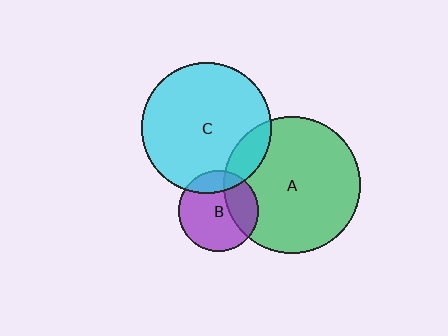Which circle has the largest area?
Circle A (green).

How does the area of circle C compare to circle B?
Approximately 2.6 times.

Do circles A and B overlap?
Yes.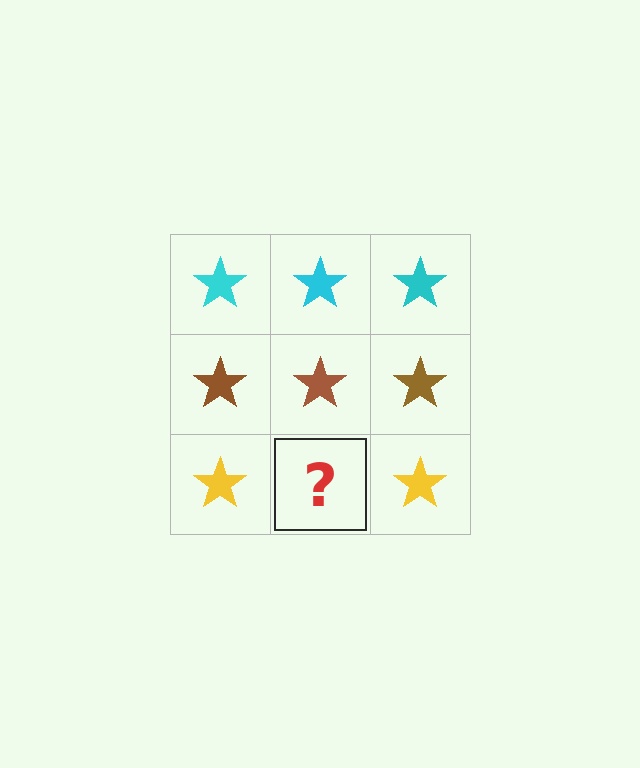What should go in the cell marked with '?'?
The missing cell should contain a yellow star.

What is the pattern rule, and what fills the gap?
The rule is that each row has a consistent color. The gap should be filled with a yellow star.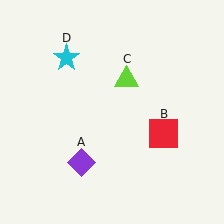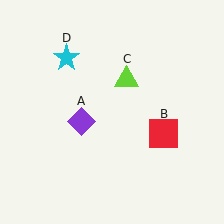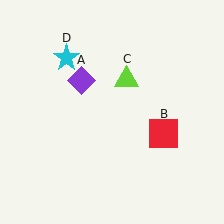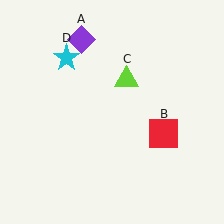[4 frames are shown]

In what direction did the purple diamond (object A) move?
The purple diamond (object A) moved up.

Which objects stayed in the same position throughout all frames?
Red square (object B) and lime triangle (object C) and cyan star (object D) remained stationary.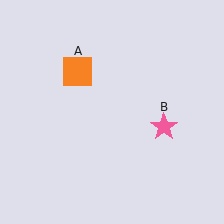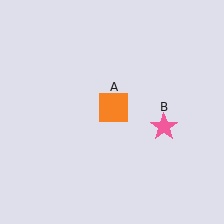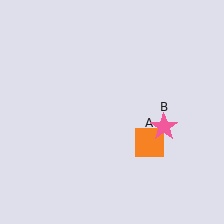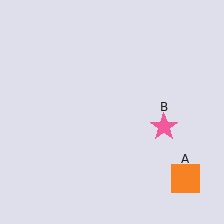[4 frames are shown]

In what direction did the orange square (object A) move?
The orange square (object A) moved down and to the right.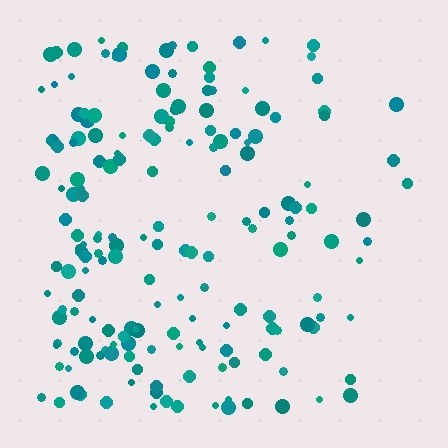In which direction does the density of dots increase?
From right to left, with the left side densest.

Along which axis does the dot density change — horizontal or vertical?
Horizontal.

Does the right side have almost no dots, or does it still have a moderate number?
Still a moderate number, just noticeably fewer than the left.